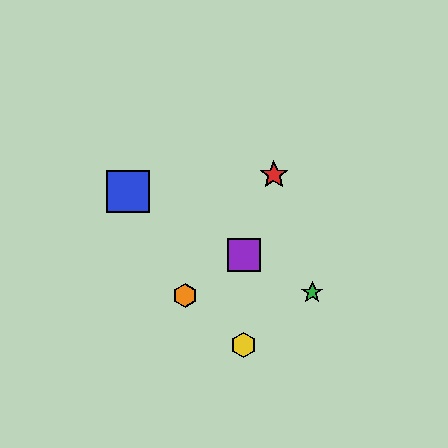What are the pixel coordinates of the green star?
The green star is at (312, 292).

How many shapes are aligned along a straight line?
3 shapes (the blue square, the green star, the purple square) are aligned along a straight line.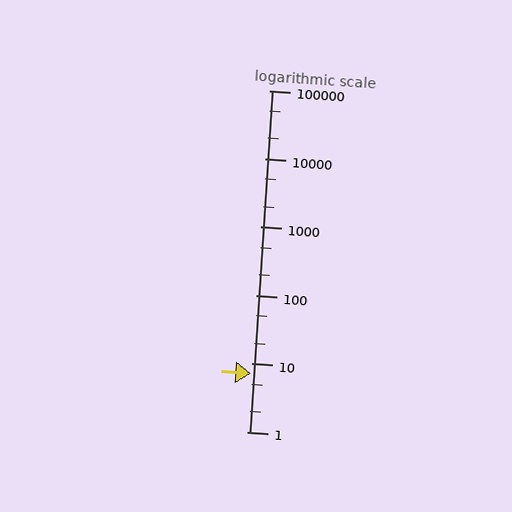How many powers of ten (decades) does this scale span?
The scale spans 5 decades, from 1 to 100000.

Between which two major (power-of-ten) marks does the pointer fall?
The pointer is between 1 and 10.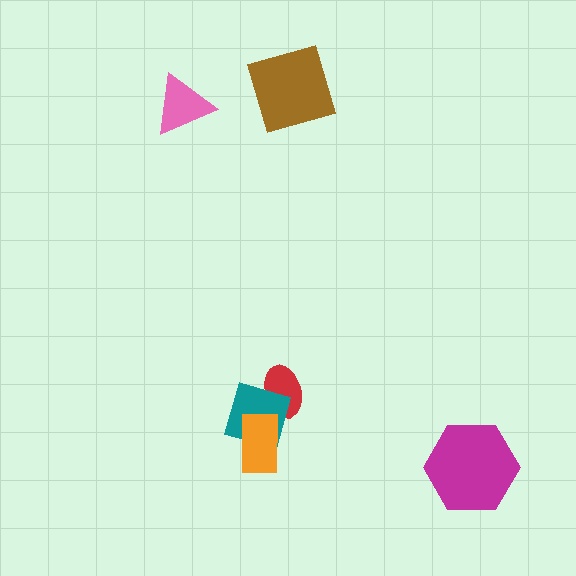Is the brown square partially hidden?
No, no other shape covers it.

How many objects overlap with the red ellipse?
1 object overlaps with the red ellipse.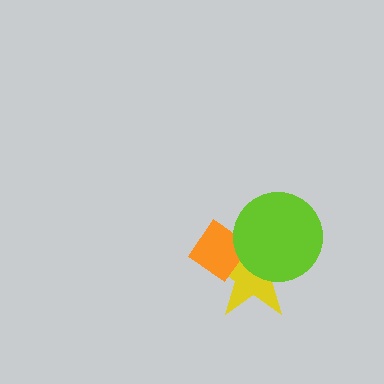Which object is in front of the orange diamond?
The lime circle is in front of the orange diamond.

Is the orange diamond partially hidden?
Yes, it is partially covered by another shape.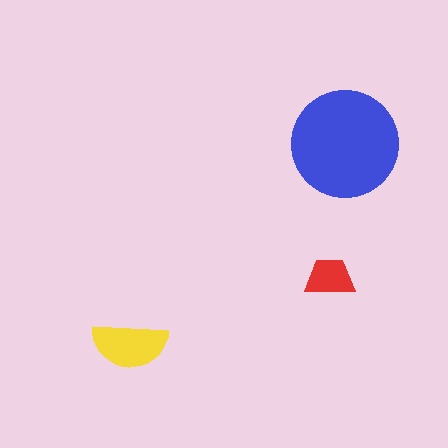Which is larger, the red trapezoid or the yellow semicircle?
The yellow semicircle.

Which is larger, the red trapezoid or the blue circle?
The blue circle.